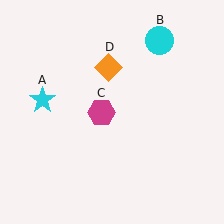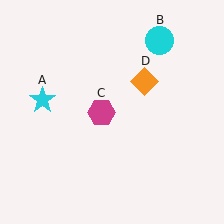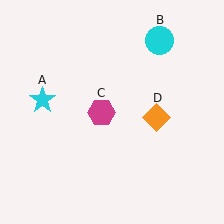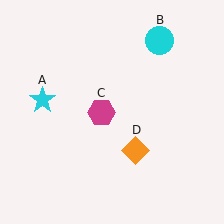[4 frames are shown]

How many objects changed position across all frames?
1 object changed position: orange diamond (object D).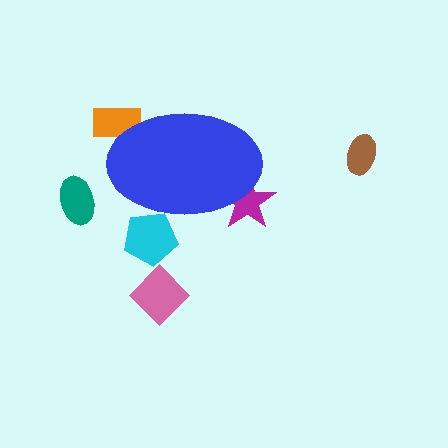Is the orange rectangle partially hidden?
Yes, the orange rectangle is partially hidden behind the blue ellipse.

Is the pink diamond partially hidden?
No, the pink diamond is fully visible.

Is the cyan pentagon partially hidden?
Yes, the cyan pentagon is partially hidden behind the blue ellipse.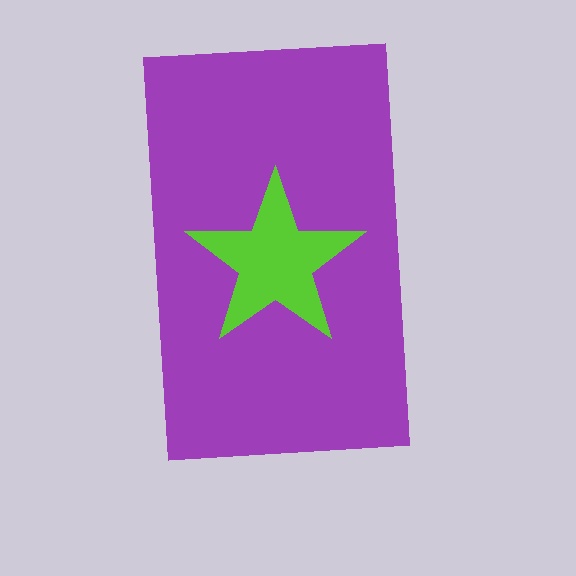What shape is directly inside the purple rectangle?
The lime star.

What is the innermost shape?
The lime star.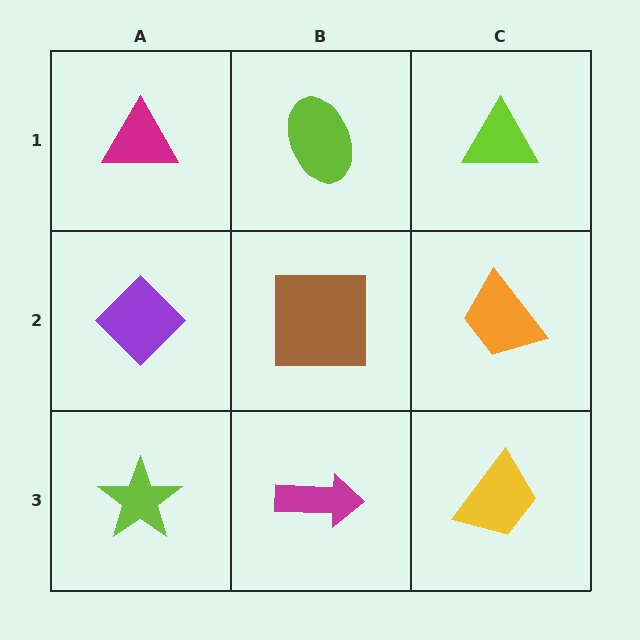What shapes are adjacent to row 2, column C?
A lime triangle (row 1, column C), a yellow trapezoid (row 3, column C), a brown square (row 2, column B).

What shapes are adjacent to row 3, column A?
A purple diamond (row 2, column A), a magenta arrow (row 3, column B).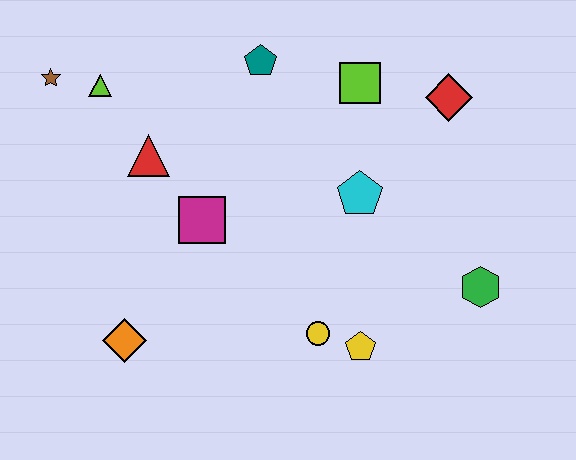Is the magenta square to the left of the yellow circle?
Yes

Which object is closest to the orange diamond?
The magenta square is closest to the orange diamond.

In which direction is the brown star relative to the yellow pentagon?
The brown star is to the left of the yellow pentagon.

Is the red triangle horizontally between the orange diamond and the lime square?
Yes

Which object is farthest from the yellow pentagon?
The brown star is farthest from the yellow pentagon.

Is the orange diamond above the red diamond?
No